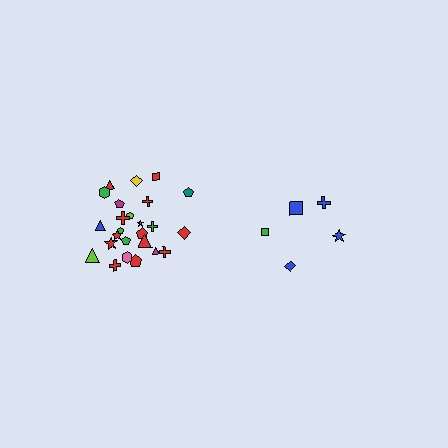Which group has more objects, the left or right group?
The left group.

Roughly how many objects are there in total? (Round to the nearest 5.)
Roughly 30 objects in total.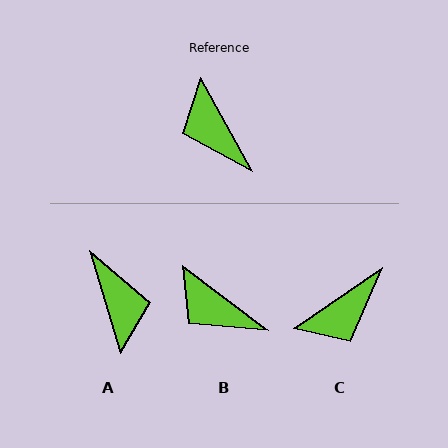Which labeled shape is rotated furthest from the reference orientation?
A, about 168 degrees away.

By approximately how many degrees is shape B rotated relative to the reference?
Approximately 23 degrees counter-clockwise.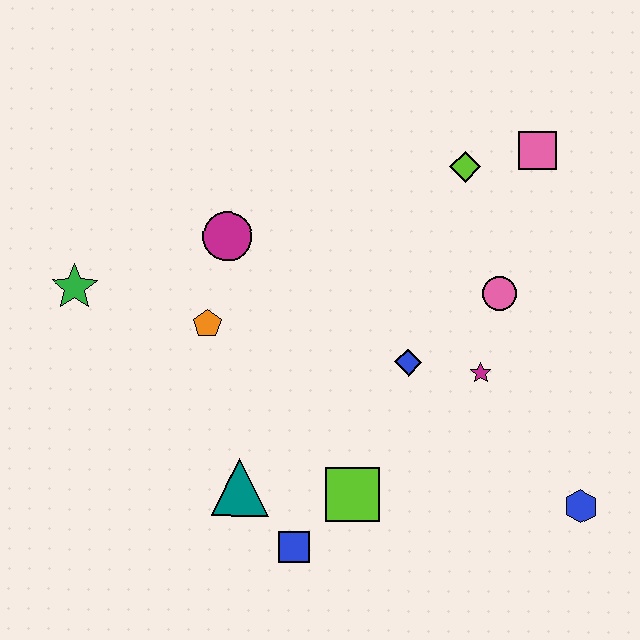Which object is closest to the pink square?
The lime diamond is closest to the pink square.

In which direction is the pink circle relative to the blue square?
The pink circle is above the blue square.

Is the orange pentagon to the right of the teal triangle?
No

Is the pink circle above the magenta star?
Yes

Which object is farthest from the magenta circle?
The blue hexagon is farthest from the magenta circle.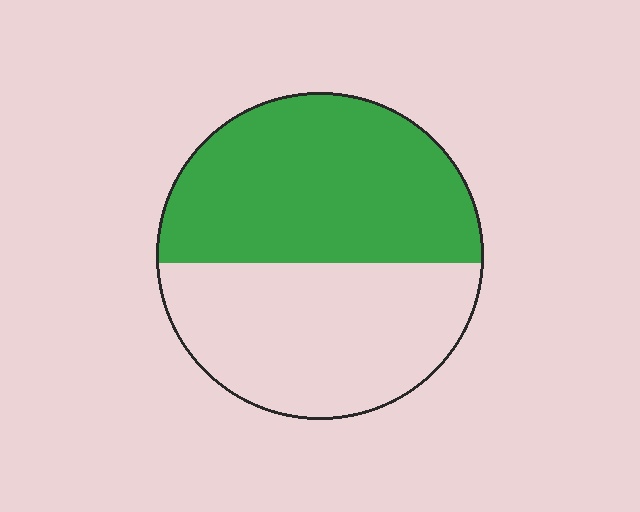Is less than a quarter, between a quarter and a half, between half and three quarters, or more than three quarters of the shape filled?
Between half and three quarters.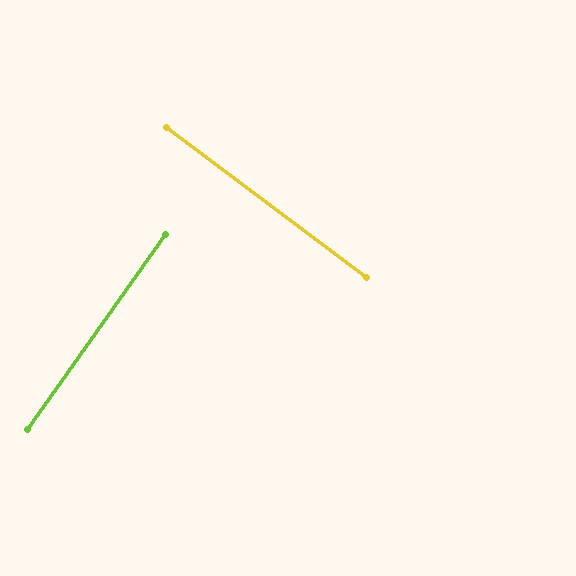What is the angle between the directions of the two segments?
Approximately 89 degrees.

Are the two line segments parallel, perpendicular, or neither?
Perpendicular — they meet at approximately 89°.